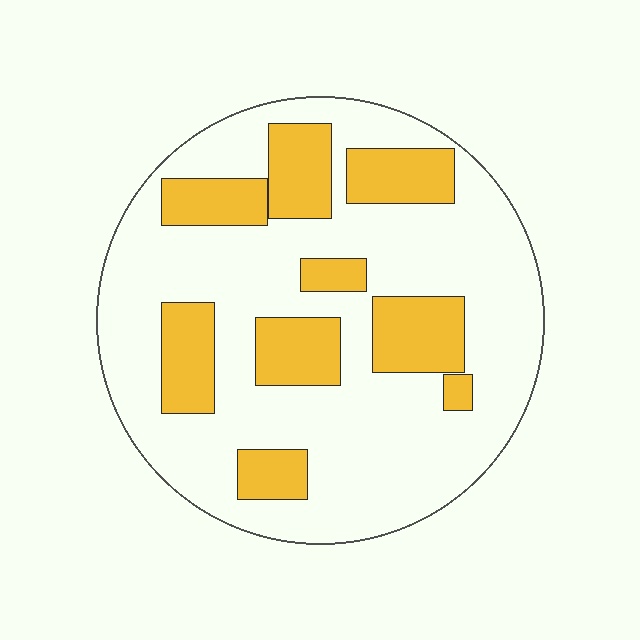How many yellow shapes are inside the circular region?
9.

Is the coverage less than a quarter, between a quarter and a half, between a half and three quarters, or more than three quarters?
Between a quarter and a half.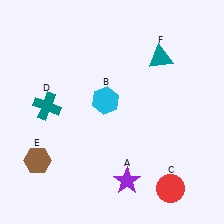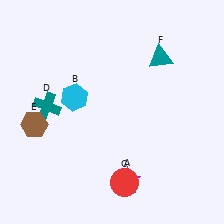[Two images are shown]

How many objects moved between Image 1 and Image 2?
3 objects moved between the two images.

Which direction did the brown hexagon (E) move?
The brown hexagon (E) moved up.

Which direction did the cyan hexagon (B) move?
The cyan hexagon (B) moved left.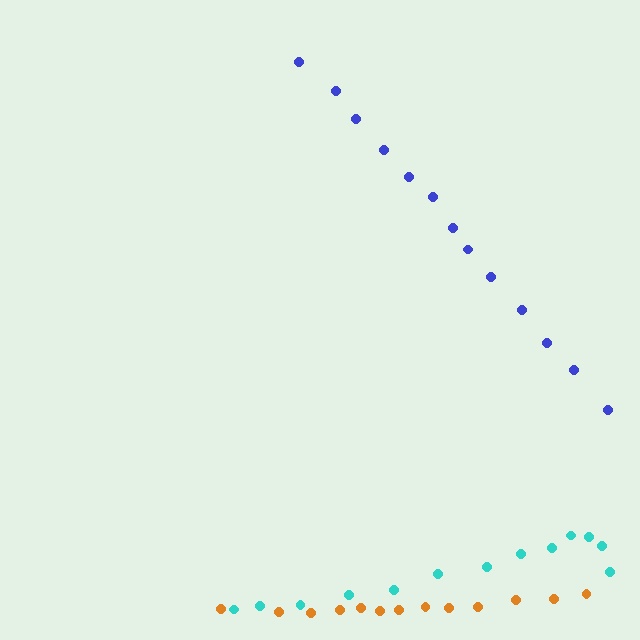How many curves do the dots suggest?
There are 3 distinct paths.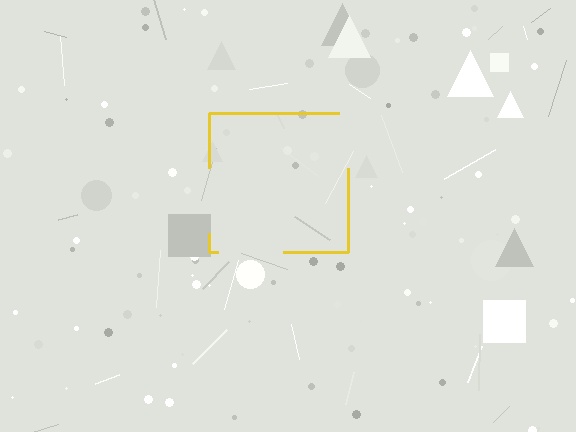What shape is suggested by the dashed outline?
The dashed outline suggests a square.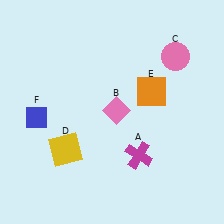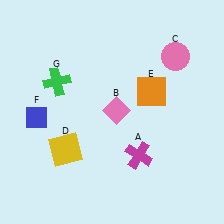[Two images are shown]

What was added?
A green cross (G) was added in Image 2.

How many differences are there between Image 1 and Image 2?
There is 1 difference between the two images.